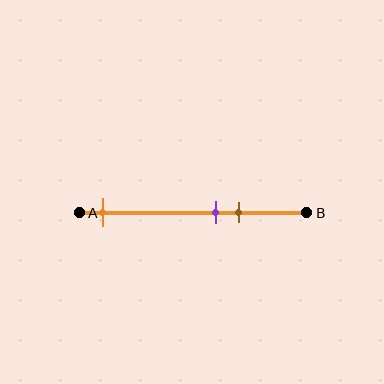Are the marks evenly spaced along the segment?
No, the marks are not evenly spaced.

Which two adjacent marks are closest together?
The purple and brown marks are the closest adjacent pair.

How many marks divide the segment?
There are 3 marks dividing the segment.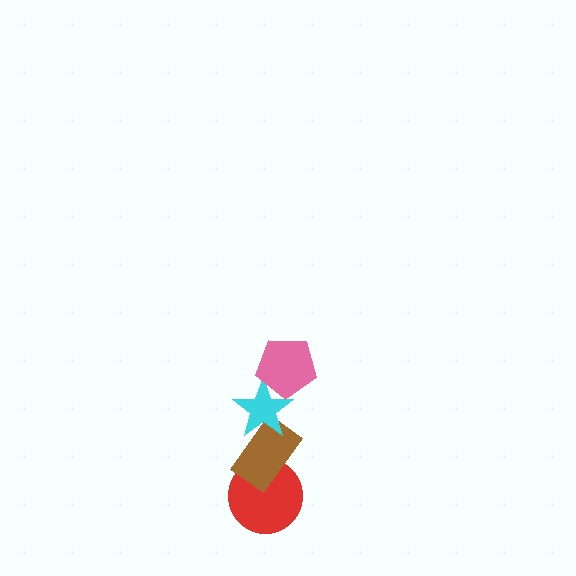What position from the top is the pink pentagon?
The pink pentagon is 1st from the top.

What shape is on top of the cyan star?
The pink pentagon is on top of the cyan star.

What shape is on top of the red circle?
The brown rectangle is on top of the red circle.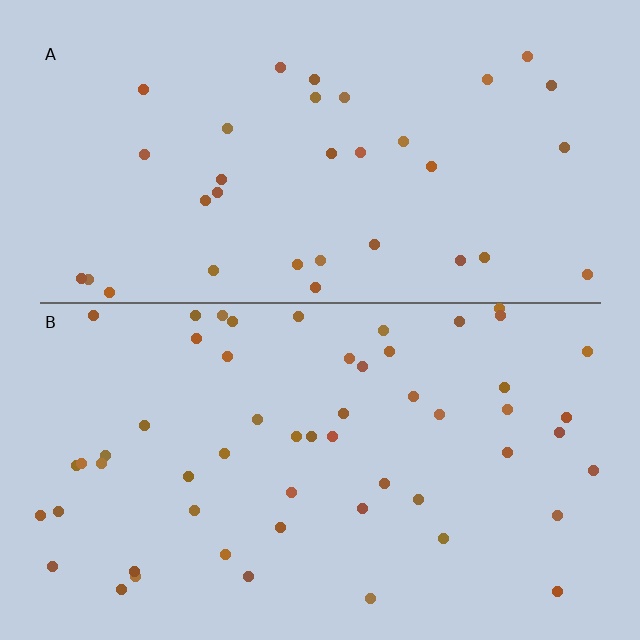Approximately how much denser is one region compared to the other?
Approximately 1.6× — region B over region A.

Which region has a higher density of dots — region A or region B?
B (the bottom).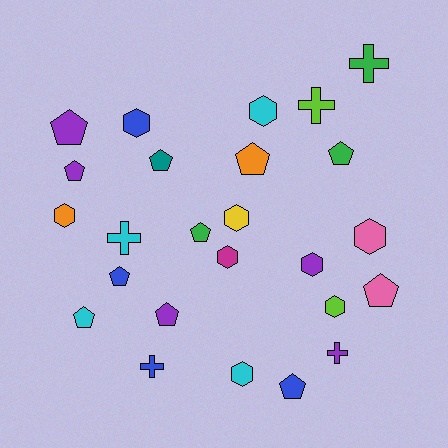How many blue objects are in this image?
There are 4 blue objects.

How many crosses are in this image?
There are 5 crosses.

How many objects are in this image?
There are 25 objects.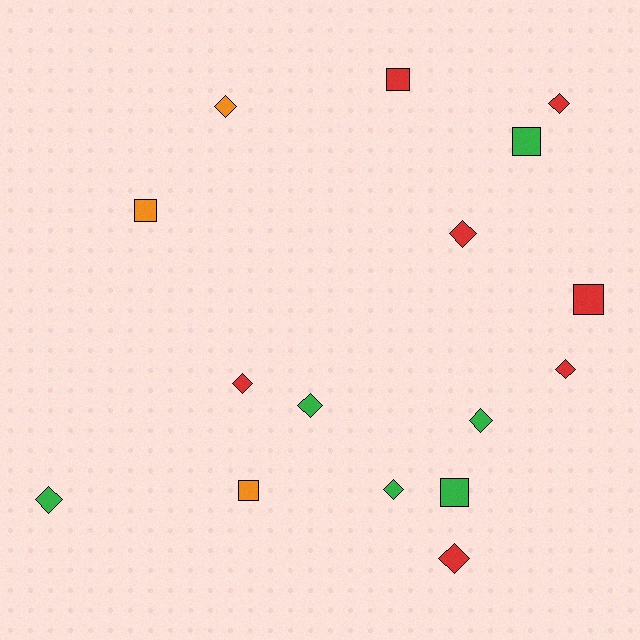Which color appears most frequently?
Red, with 7 objects.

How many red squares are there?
There are 2 red squares.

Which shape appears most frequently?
Diamond, with 10 objects.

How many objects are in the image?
There are 16 objects.